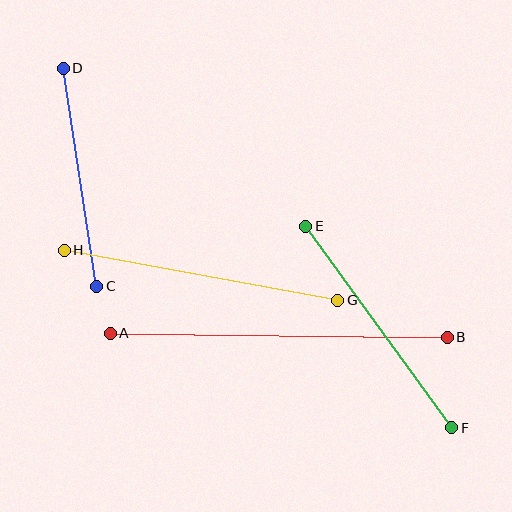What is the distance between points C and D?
The distance is approximately 220 pixels.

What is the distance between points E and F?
The distance is approximately 249 pixels.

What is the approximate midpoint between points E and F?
The midpoint is at approximately (379, 327) pixels.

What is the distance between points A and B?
The distance is approximately 337 pixels.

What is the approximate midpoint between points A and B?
The midpoint is at approximately (279, 335) pixels.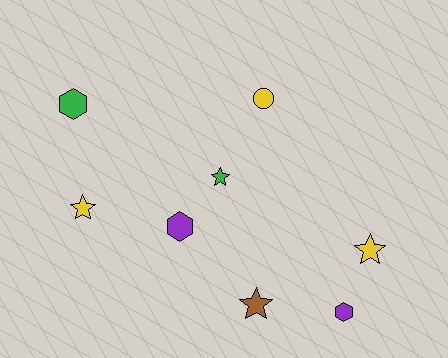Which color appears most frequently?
Yellow, with 3 objects.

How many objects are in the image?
There are 8 objects.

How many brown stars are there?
There is 1 brown star.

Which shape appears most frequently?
Star, with 4 objects.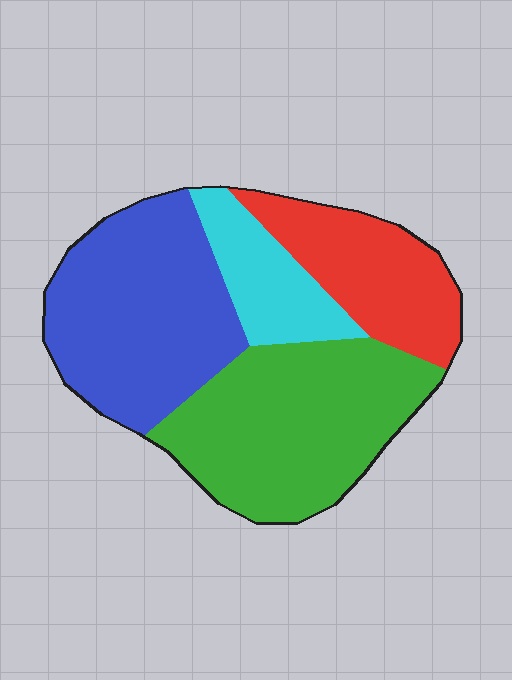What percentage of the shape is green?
Green takes up between a quarter and a half of the shape.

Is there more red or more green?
Green.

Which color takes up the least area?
Cyan, at roughly 15%.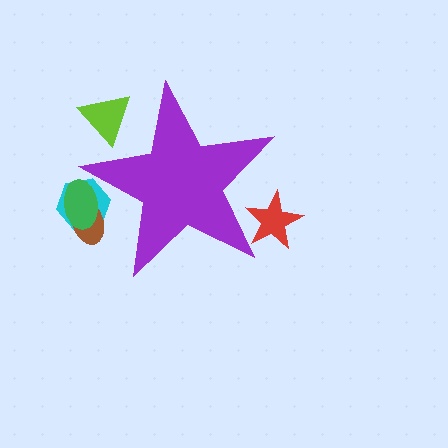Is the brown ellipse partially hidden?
Yes, the brown ellipse is partially hidden behind the purple star.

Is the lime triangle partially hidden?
Yes, the lime triangle is partially hidden behind the purple star.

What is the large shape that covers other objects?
A purple star.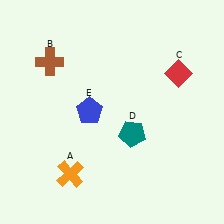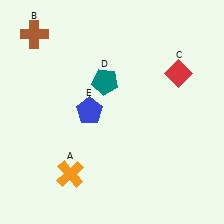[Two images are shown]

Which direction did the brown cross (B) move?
The brown cross (B) moved up.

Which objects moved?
The objects that moved are: the brown cross (B), the teal pentagon (D).